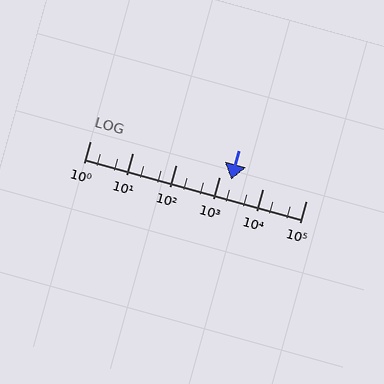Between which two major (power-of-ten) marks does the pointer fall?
The pointer is between 1000 and 10000.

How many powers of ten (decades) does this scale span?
The scale spans 5 decades, from 1 to 100000.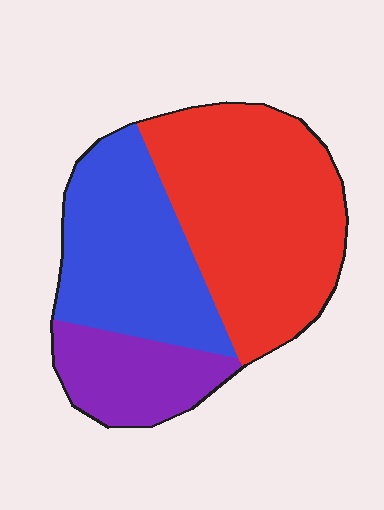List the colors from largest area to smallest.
From largest to smallest: red, blue, purple.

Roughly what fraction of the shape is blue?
Blue takes up about one third (1/3) of the shape.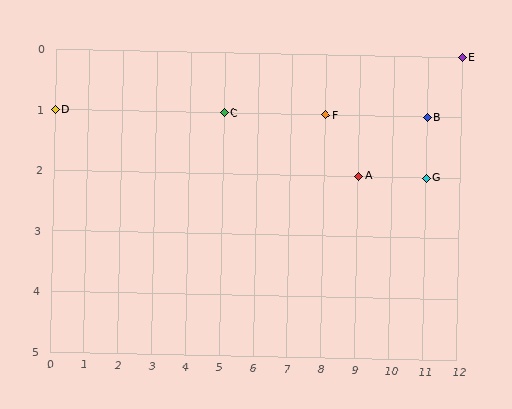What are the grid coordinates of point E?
Point E is at grid coordinates (12, 0).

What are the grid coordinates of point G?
Point G is at grid coordinates (11, 2).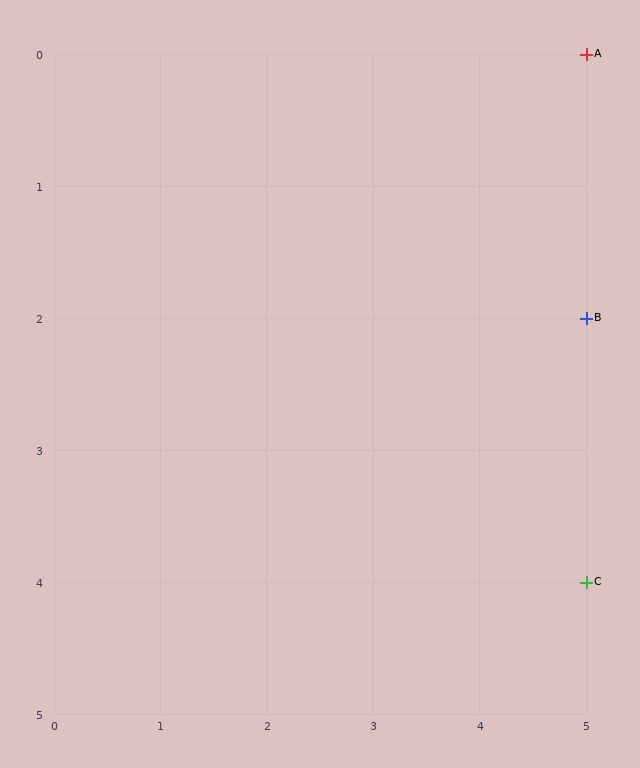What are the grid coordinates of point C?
Point C is at grid coordinates (5, 4).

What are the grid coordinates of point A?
Point A is at grid coordinates (5, 0).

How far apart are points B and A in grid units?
Points B and A are 2 rows apart.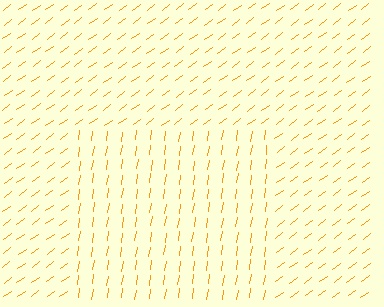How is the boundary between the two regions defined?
The boundary is defined purely by a change in line orientation (approximately 45 degrees difference). All lines are the same color and thickness.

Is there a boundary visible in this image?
Yes, there is a texture boundary formed by a change in line orientation.